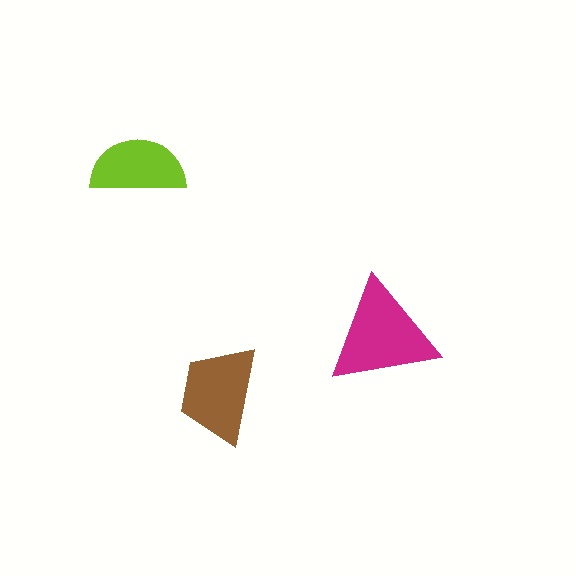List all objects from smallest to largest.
The lime semicircle, the brown trapezoid, the magenta triangle.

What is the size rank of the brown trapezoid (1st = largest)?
2nd.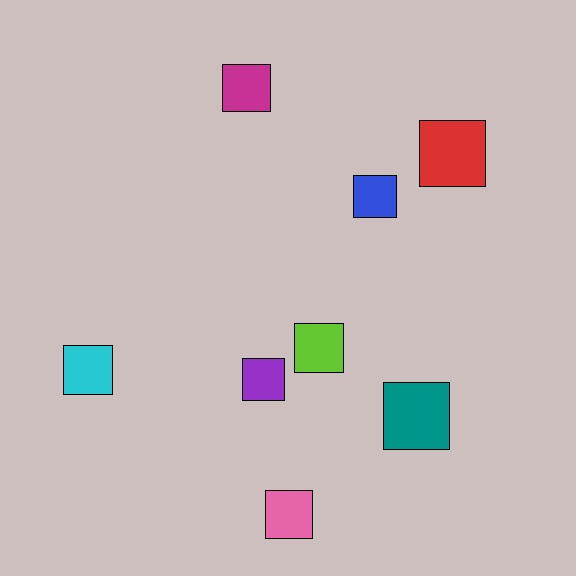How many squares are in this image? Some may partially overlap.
There are 8 squares.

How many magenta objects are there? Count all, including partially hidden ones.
There is 1 magenta object.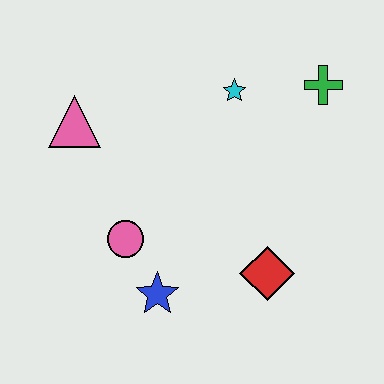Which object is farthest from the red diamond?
The pink triangle is farthest from the red diamond.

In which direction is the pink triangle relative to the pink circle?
The pink triangle is above the pink circle.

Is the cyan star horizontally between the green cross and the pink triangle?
Yes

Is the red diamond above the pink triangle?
No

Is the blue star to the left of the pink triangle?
No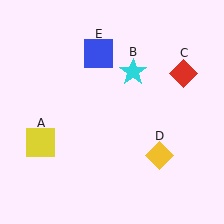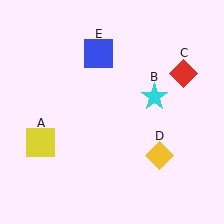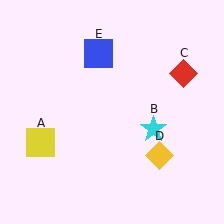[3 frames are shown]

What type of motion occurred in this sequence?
The cyan star (object B) rotated clockwise around the center of the scene.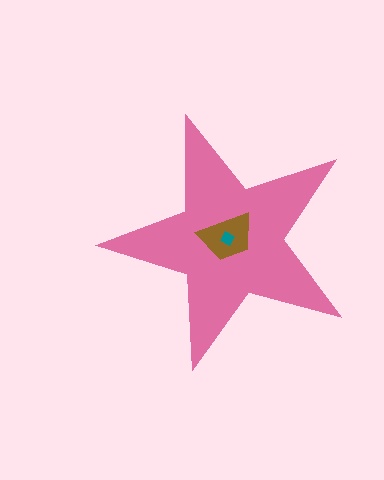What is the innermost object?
The teal diamond.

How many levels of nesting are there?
3.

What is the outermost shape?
The pink star.